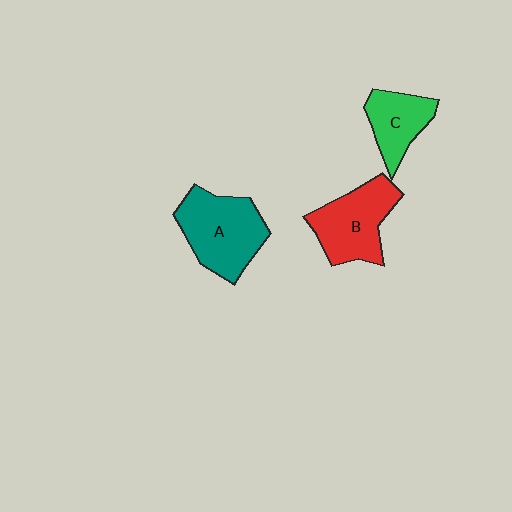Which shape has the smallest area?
Shape C (green).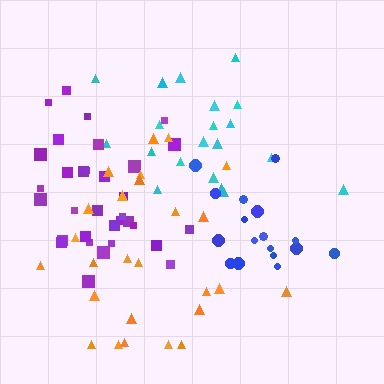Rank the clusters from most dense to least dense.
purple, blue, cyan, orange.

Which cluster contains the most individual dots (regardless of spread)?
Purple (33).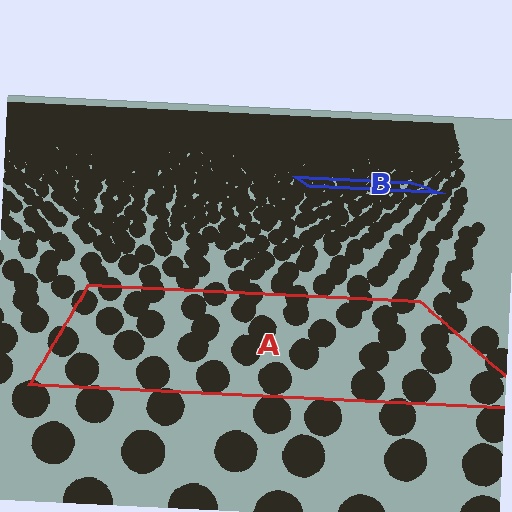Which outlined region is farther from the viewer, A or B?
Region B is farther from the viewer — the texture elements inside it appear smaller and more densely packed.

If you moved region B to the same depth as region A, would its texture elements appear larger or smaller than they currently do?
They would appear larger. At a closer depth, the same texture elements are projected at a bigger on-screen size.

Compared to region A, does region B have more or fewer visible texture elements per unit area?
Region B has more texture elements per unit area — they are packed more densely because it is farther away.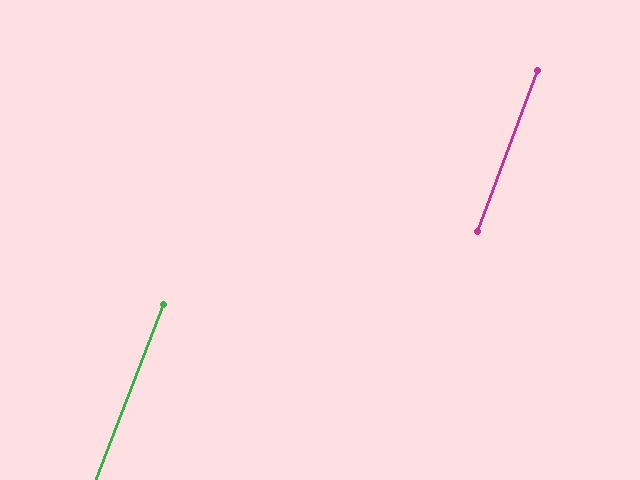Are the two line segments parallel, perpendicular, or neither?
Parallel — their directions differ by only 0.9°.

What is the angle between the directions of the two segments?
Approximately 1 degree.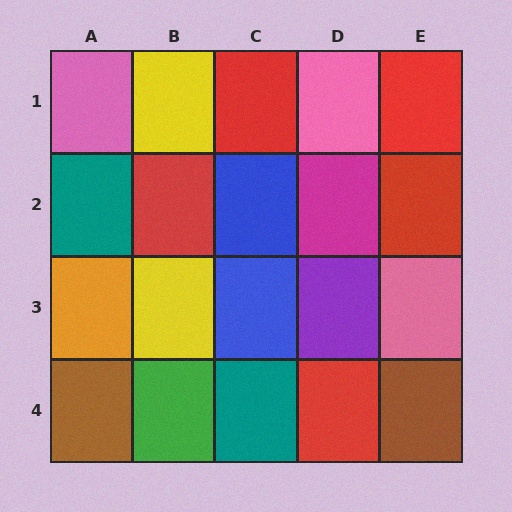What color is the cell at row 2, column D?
Magenta.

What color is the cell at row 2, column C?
Blue.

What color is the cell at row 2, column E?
Red.